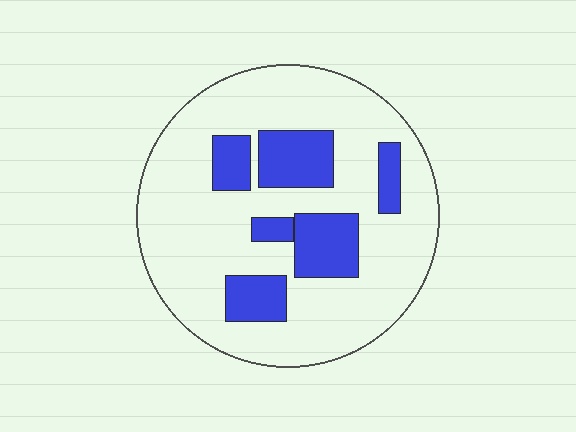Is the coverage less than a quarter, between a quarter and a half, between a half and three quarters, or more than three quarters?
Less than a quarter.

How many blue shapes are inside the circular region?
6.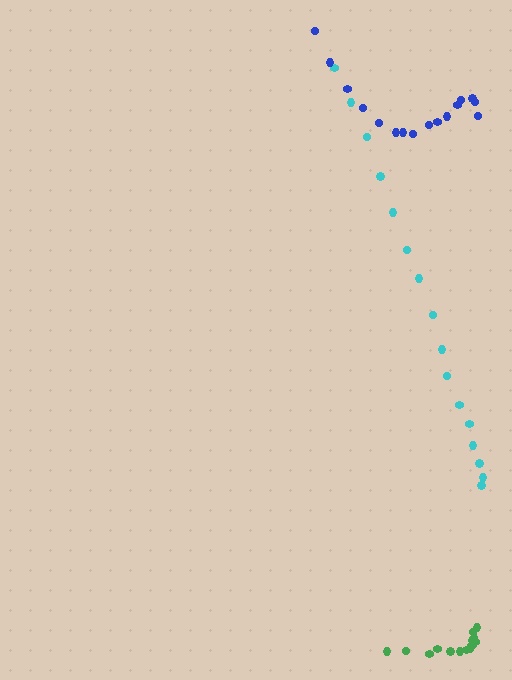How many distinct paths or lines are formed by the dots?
There are 3 distinct paths.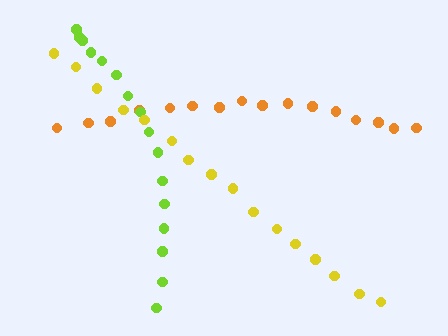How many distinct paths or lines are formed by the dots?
There are 3 distinct paths.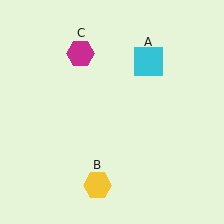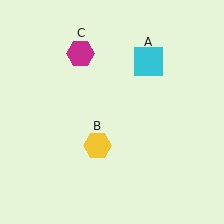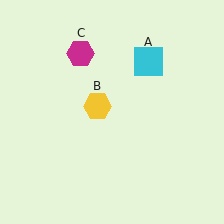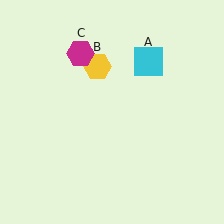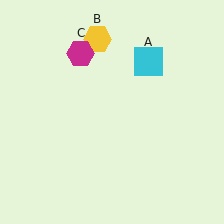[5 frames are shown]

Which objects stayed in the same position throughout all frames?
Cyan square (object A) and magenta hexagon (object C) remained stationary.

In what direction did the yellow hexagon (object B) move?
The yellow hexagon (object B) moved up.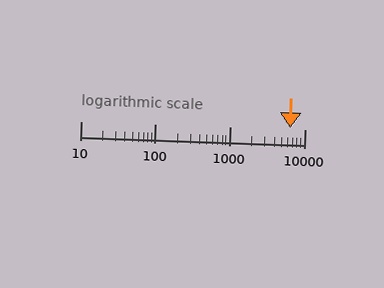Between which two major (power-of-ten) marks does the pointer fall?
The pointer is between 1000 and 10000.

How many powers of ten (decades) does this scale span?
The scale spans 3 decades, from 10 to 10000.